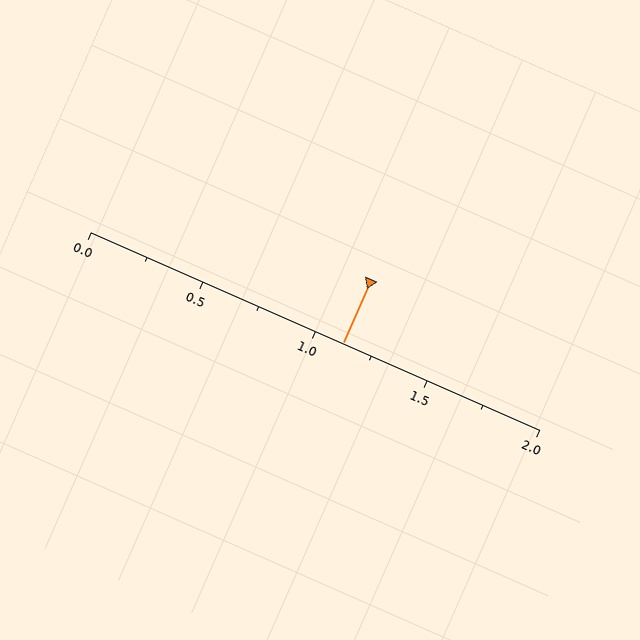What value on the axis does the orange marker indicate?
The marker indicates approximately 1.12.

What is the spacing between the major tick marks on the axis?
The major ticks are spaced 0.5 apart.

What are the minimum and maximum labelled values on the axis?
The axis runs from 0.0 to 2.0.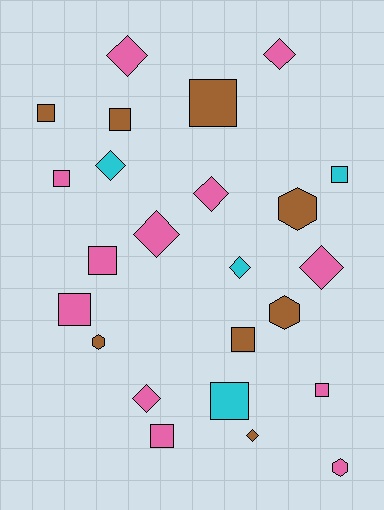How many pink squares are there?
There are 5 pink squares.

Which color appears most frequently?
Pink, with 12 objects.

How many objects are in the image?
There are 24 objects.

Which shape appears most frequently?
Square, with 11 objects.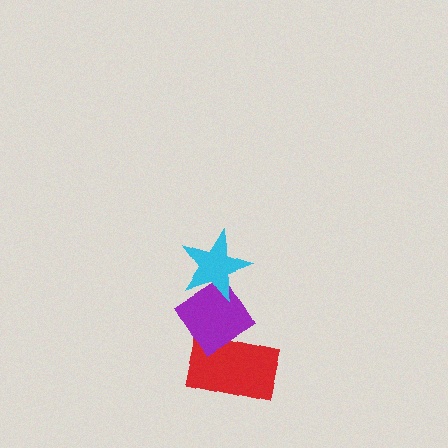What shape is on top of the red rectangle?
The purple diamond is on top of the red rectangle.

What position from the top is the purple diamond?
The purple diamond is 2nd from the top.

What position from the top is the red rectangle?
The red rectangle is 3rd from the top.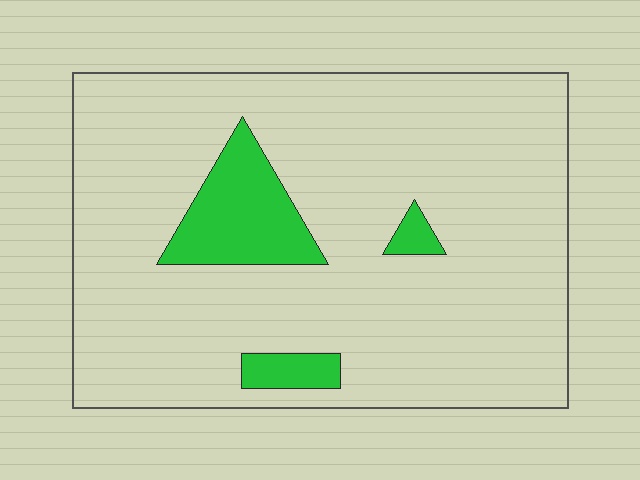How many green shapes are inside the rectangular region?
3.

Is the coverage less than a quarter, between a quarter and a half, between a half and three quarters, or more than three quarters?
Less than a quarter.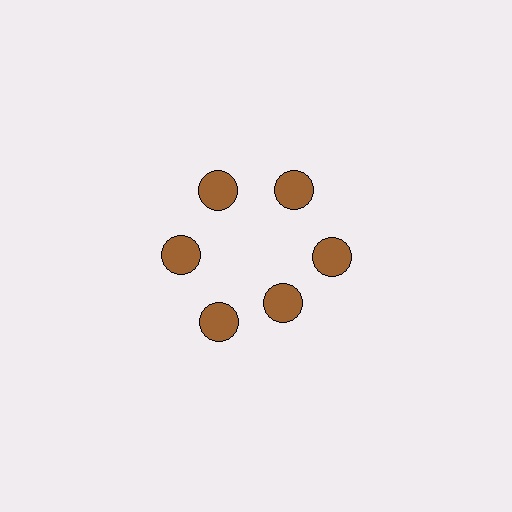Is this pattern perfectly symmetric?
No. The 6 brown circles are arranged in a ring, but one element near the 5 o'clock position is pulled inward toward the center, breaking the 6-fold rotational symmetry.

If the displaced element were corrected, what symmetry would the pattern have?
It would have 6-fold rotational symmetry — the pattern would map onto itself every 60 degrees.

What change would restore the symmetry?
The symmetry would be restored by moving it outward, back onto the ring so that all 6 circles sit at equal angles and equal distance from the center.